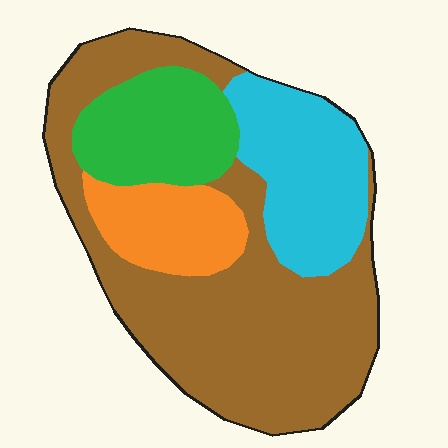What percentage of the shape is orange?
Orange covers 12% of the shape.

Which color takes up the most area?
Brown, at roughly 50%.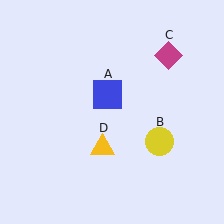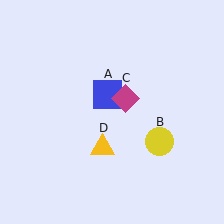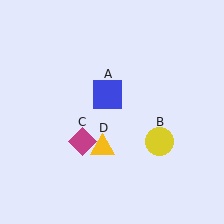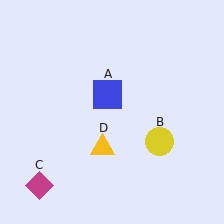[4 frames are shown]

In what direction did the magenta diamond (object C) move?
The magenta diamond (object C) moved down and to the left.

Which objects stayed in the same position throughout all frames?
Blue square (object A) and yellow circle (object B) and yellow triangle (object D) remained stationary.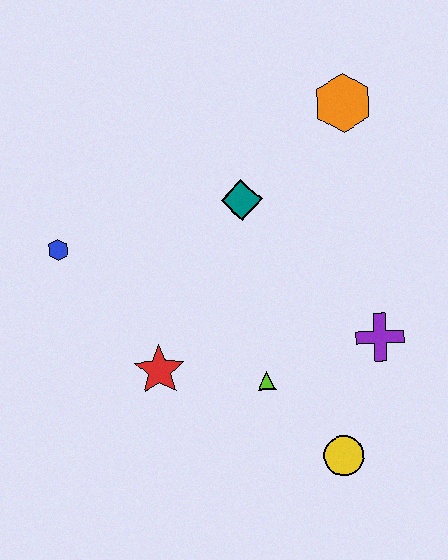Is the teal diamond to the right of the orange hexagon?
No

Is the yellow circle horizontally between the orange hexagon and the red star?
Yes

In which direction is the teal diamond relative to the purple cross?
The teal diamond is above the purple cross.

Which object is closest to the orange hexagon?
The teal diamond is closest to the orange hexagon.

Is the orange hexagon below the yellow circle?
No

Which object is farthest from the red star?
The orange hexagon is farthest from the red star.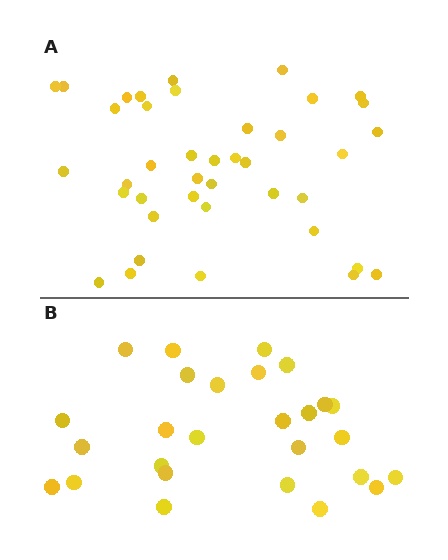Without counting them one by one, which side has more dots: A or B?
Region A (the top region) has more dots.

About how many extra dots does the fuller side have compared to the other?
Region A has approximately 15 more dots than region B.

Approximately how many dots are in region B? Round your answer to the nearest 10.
About 30 dots. (The exact count is 27, which rounds to 30.)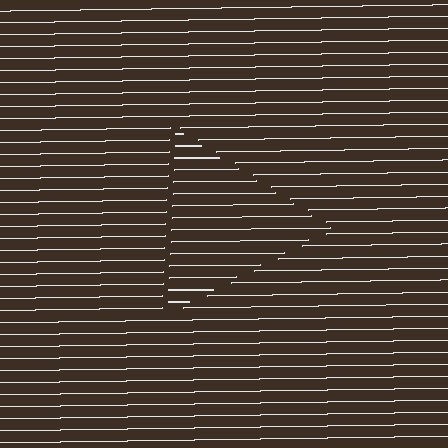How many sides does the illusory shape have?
3 sides — the line-ends trace a triangle.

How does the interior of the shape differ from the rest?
The interior of the shape contains the same grating, shifted by half a period — the contour is defined by the phase discontinuity where line-ends from the inner and outer gratings abut.